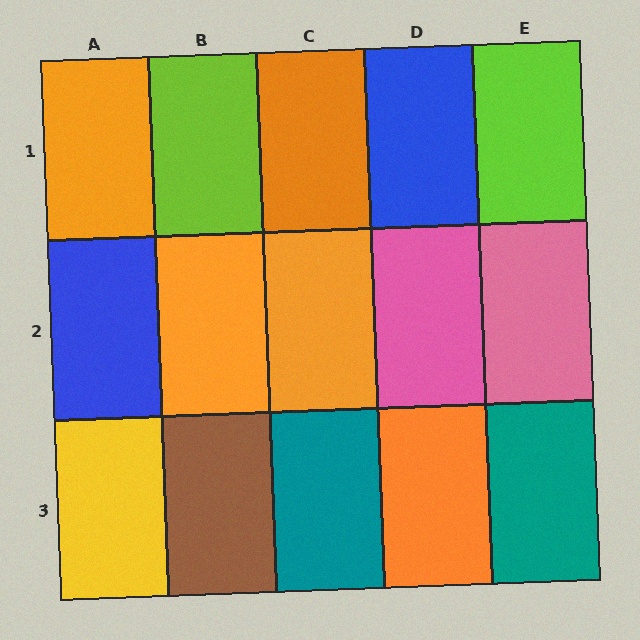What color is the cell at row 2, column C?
Orange.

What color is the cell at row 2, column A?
Blue.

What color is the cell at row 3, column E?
Teal.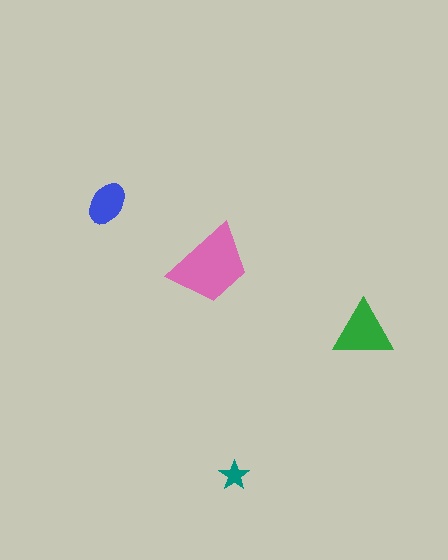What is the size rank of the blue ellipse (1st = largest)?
3rd.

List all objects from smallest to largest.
The teal star, the blue ellipse, the green triangle, the pink trapezoid.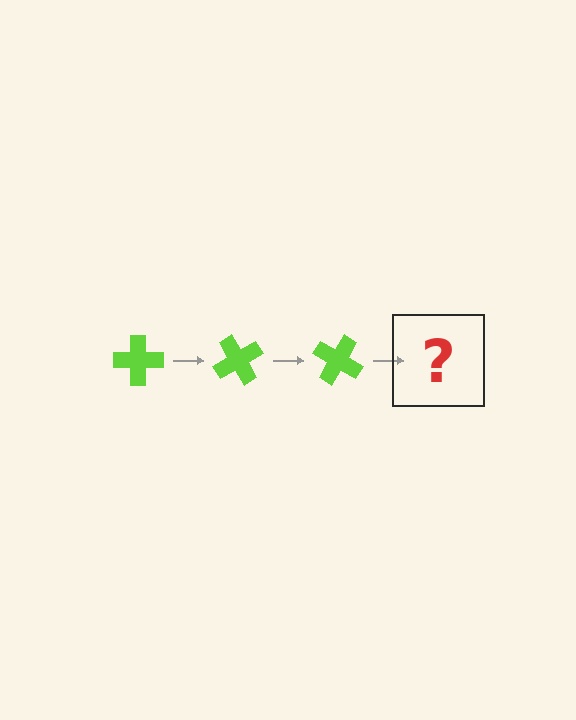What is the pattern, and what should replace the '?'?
The pattern is that the cross rotates 60 degrees each step. The '?' should be a lime cross rotated 180 degrees.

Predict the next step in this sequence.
The next step is a lime cross rotated 180 degrees.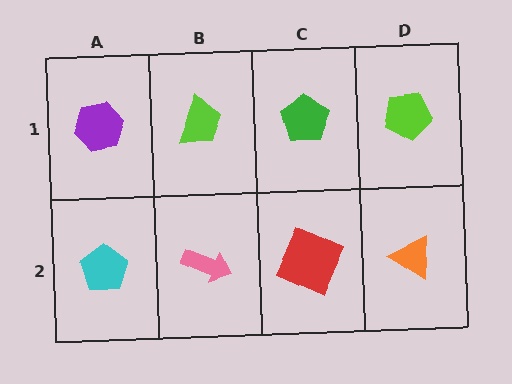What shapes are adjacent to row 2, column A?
A purple hexagon (row 1, column A), a pink arrow (row 2, column B).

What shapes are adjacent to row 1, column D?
An orange triangle (row 2, column D), a green pentagon (row 1, column C).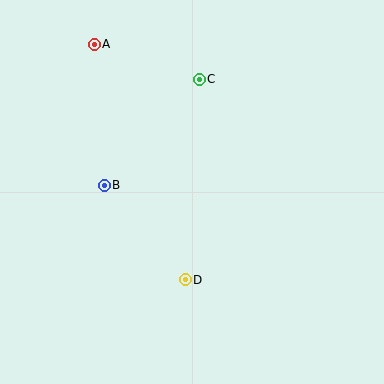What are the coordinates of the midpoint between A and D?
The midpoint between A and D is at (140, 162).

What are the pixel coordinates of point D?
Point D is at (185, 280).